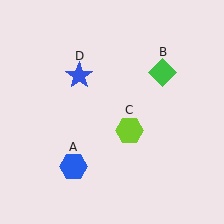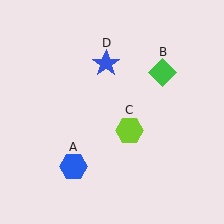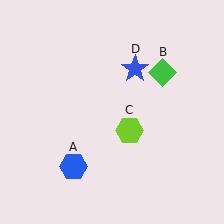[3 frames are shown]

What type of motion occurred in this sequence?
The blue star (object D) rotated clockwise around the center of the scene.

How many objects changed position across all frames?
1 object changed position: blue star (object D).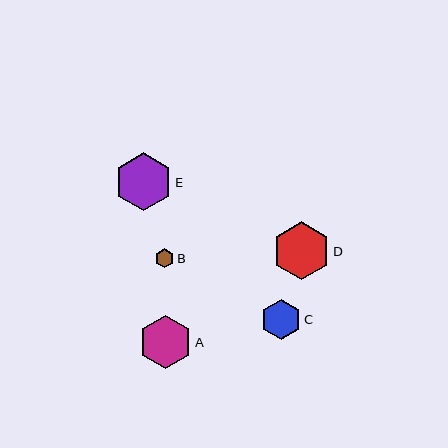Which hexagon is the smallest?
Hexagon B is the smallest with a size of approximately 19 pixels.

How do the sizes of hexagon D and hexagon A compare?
Hexagon D and hexagon A are approximately the same size.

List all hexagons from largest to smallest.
From largest to smallest: E, D, A, C, B.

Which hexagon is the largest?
Hexagon E is the largest with a size of approximately 58 pixels.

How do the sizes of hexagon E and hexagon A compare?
Hexagon E and hexagon A are approximately the same size.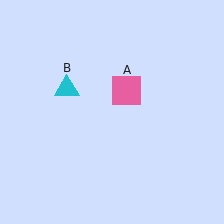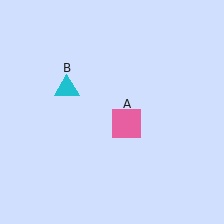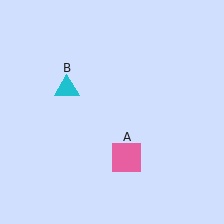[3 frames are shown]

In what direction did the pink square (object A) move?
The pink square (object A) moved down.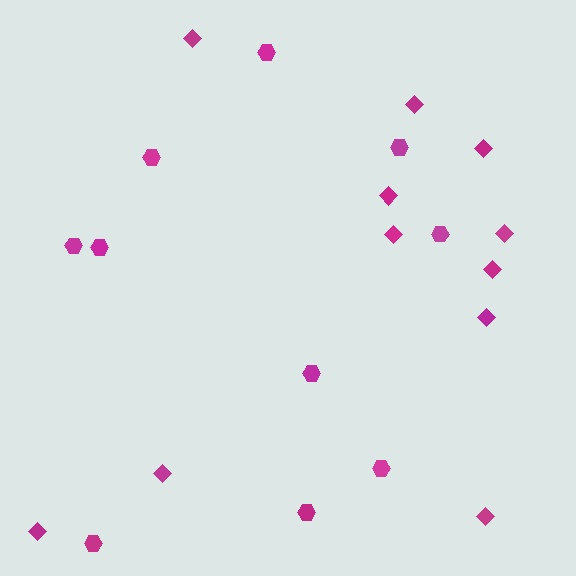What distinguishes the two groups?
There are 2 groups: one group of hexagons (10) and one group of diamonds (11).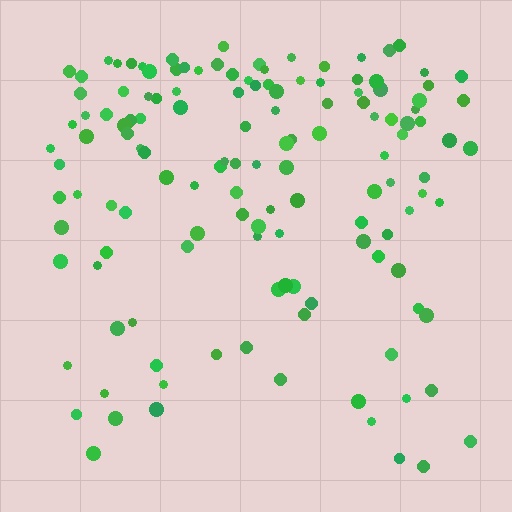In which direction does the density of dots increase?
From bottom to top, with the top side densest.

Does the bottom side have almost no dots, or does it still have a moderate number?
Still a moderate number, just noticeably fewer than the top.